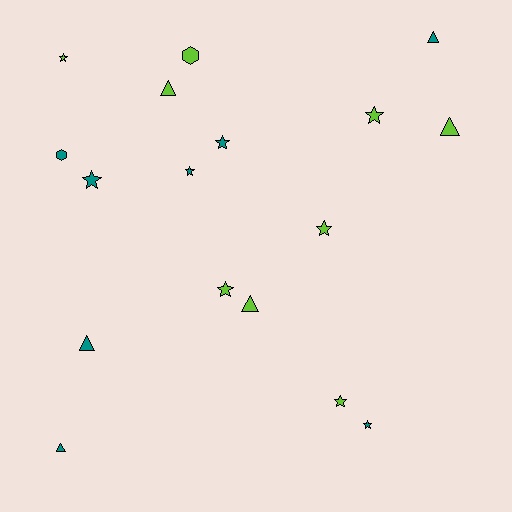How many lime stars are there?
There are 5 lime stars.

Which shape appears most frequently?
Star, with 9 objects.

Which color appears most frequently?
Lime, with 9 objects.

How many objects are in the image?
There are 17 objects.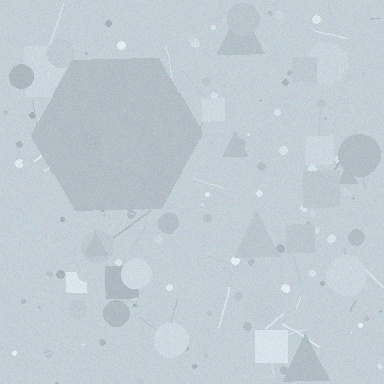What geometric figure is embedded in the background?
A hexagon is embedded in the background.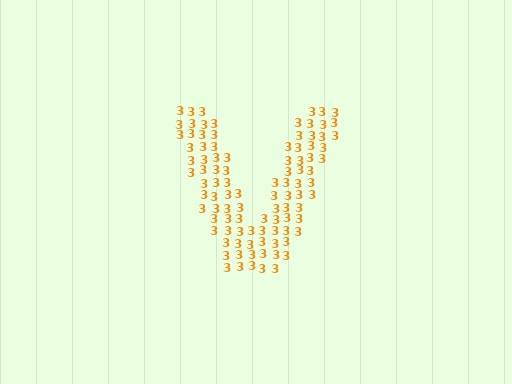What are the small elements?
The small elements are digit 3's.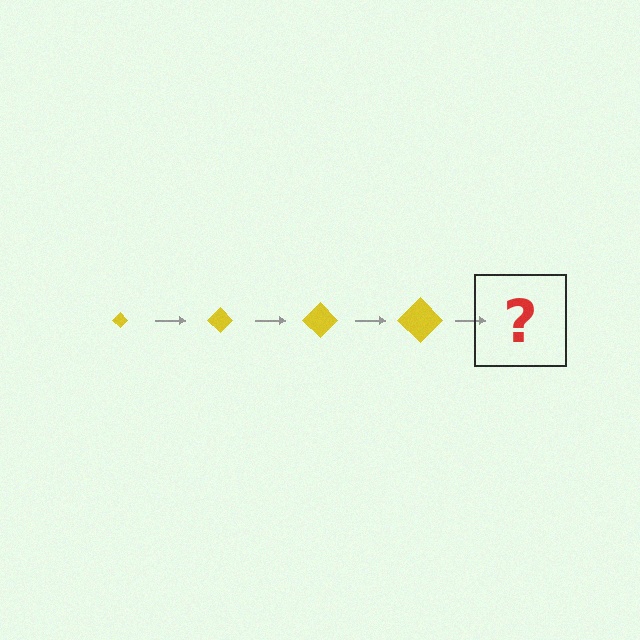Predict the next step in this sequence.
The next step is a yellow diamond, larger than the previous one.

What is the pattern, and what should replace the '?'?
The pattern is that the diamond gets progressively larger each step. The '?' should be a yellow diamond, larger than the previous one.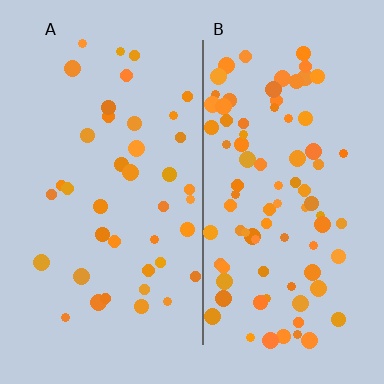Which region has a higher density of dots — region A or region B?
B (the right).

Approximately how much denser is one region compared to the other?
Approximately 2.2× — region B over region A.